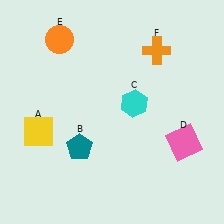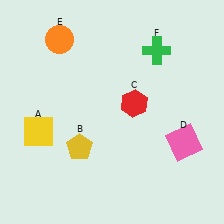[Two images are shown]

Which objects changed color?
B changed from teal to yellow. C changed from cyan to red. F changed from orange to green.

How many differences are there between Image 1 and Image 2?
There are 3 differences between the two images.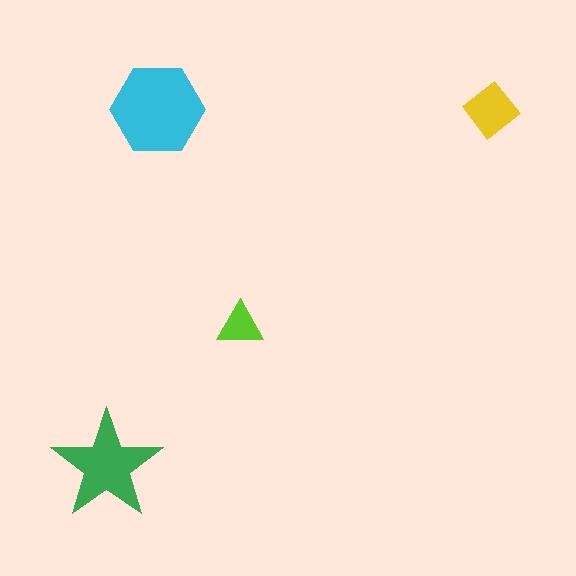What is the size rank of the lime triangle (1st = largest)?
4th.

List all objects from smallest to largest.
The lime triangle, the yellow diamond, the green star, the cyan hexagon.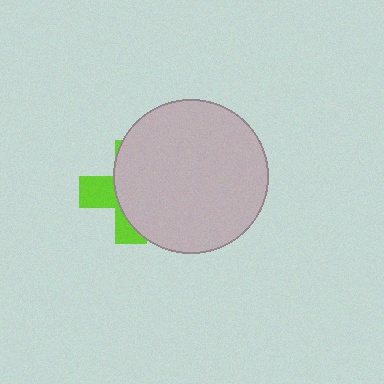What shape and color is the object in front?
The object in front is a light gray circle.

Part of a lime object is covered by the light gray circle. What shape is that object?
It is a cross.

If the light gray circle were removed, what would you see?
You would see the complete lime cross.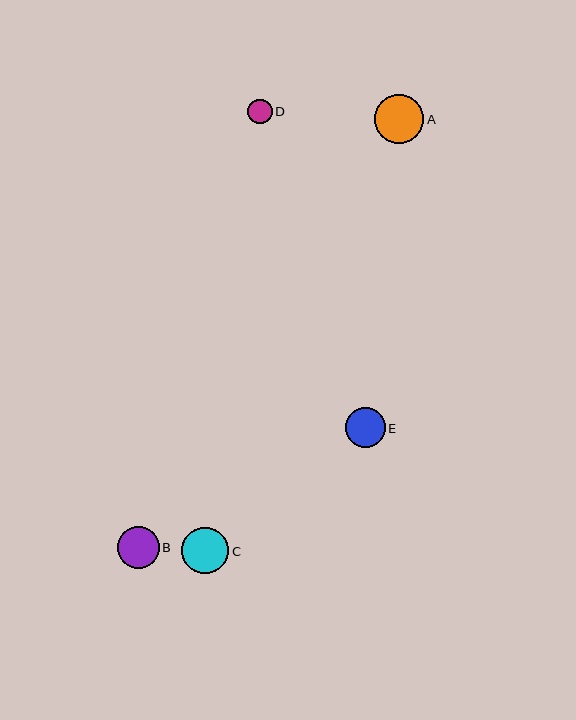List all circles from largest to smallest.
From largest to smallest: A, C, B, E, D.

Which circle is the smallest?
Circle D is the smallest with a size of approximately 24 pixels.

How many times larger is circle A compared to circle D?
Circle A is approximately 2.0 times the size of circle D.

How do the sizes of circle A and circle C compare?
Circle A and circle C are approximately the same size.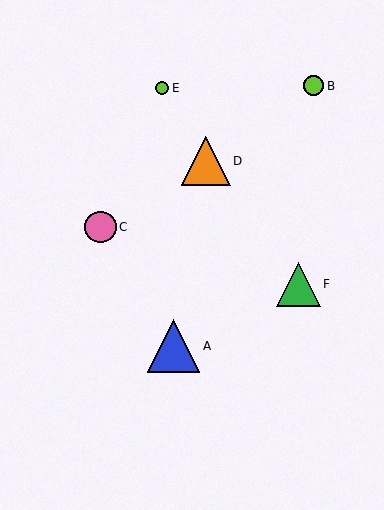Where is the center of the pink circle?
The center of the pink circle is at (101, 227).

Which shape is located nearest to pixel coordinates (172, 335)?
The blue triangle (labeled A) at (174, 346) is nearest to that location.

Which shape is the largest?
The blue triangle (labeled A) is the largest.